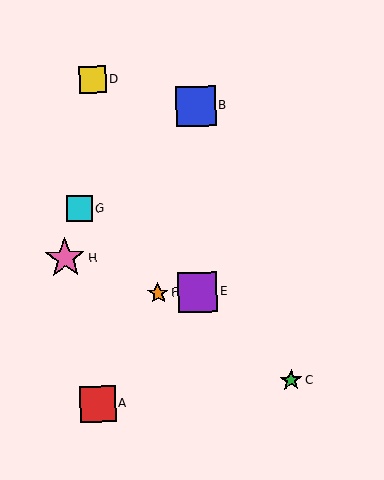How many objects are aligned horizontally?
2 objects (E, F) are aligned horizontally.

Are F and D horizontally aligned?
No, F is at y≈293 and D is at y≈80.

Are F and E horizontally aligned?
Yes, both are at y≈293.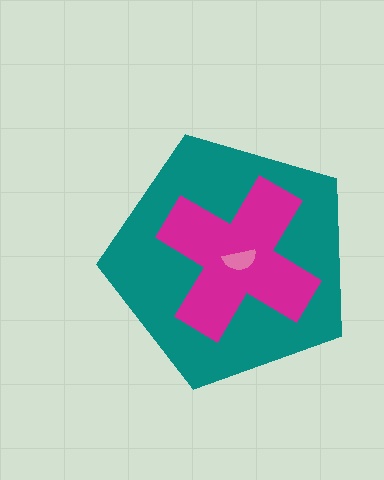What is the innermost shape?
The pink semicircle.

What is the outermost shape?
The teal pentagon.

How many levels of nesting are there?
3.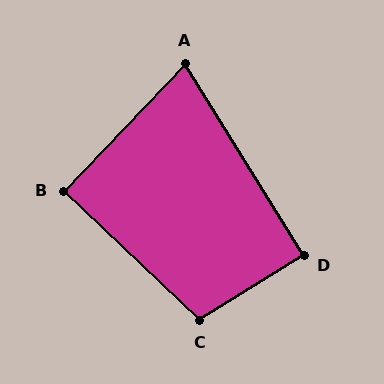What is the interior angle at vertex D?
Approximately 90 degrees (approximately right).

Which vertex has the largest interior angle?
C, at approximately 105 degrees.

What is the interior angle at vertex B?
Approximately 90 degrees (approximately right).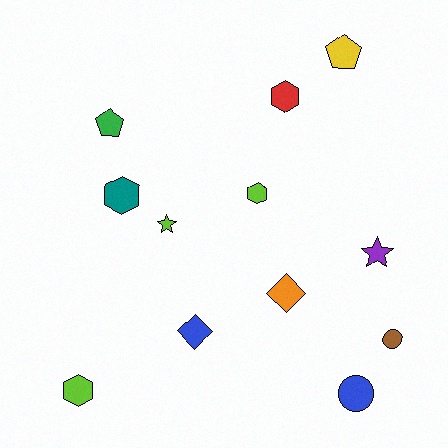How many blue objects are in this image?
There are 2 blue objects.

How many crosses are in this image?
There are no crosses.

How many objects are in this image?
There are 12 objects.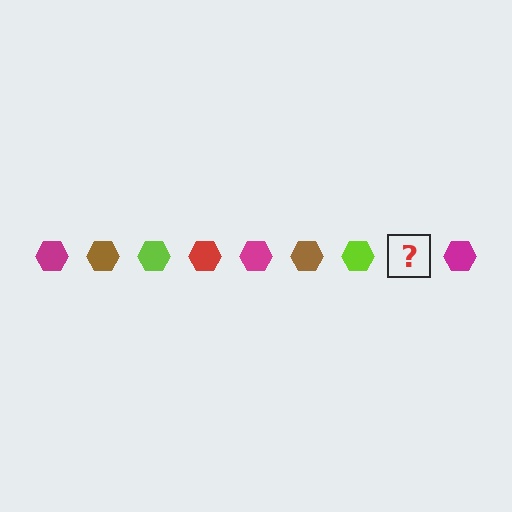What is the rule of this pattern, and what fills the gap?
The rule is that the pattern cycles through magenta, brown, lime, red hexagons. The gap should be filled with a red hexagon.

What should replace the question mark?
The question mark should be replaced with a red hexagon.